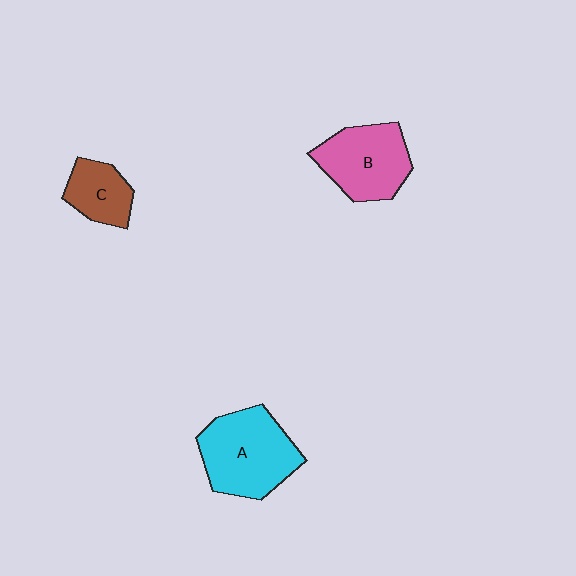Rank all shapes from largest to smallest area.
From largest to smallest: A (cyan), B (pink), C (brown).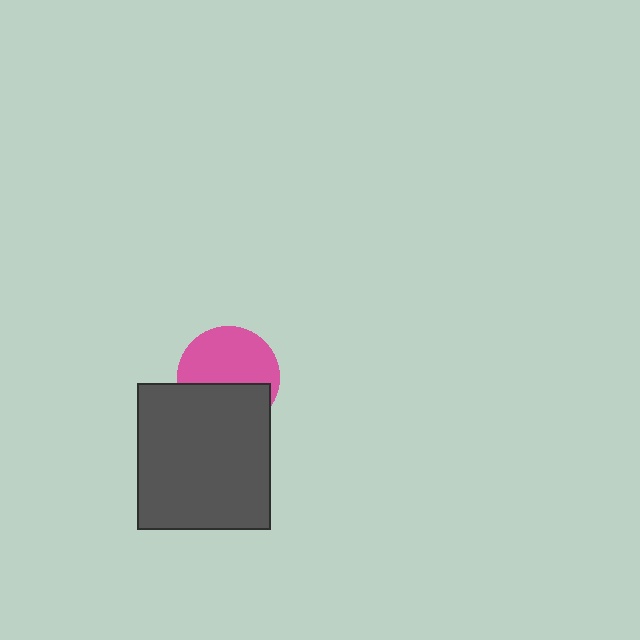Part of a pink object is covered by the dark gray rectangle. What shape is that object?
It is a circle.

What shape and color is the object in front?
The object in front is a dark gray rectangle.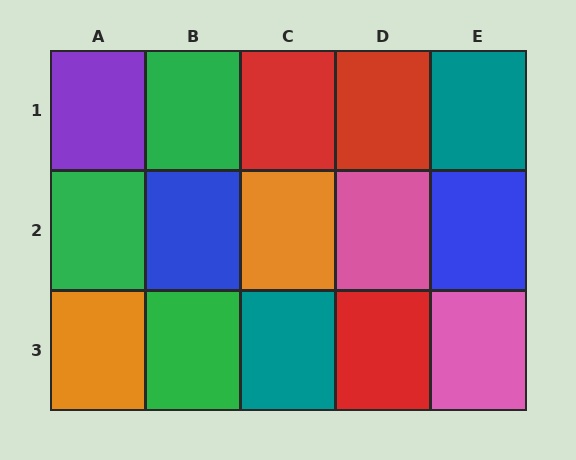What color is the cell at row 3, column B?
Green.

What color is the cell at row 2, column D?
Pink.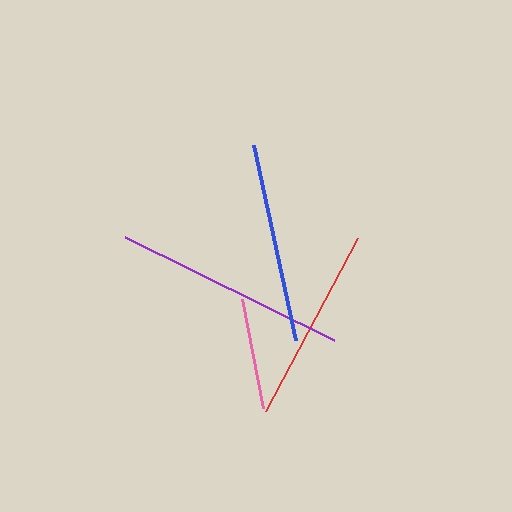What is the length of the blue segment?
The blue segment is approximately 200 pixels long.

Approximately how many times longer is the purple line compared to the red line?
The purple line is approximately 1.2 times the length of the red line.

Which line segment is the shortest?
The pink line is the shortest at approximately 111 pixels.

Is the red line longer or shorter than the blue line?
The blue line is longer than the red line.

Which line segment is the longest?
The purple line is the longest at approximately 233 pixels.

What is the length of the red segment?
The red segment is approximately 196 pixels long.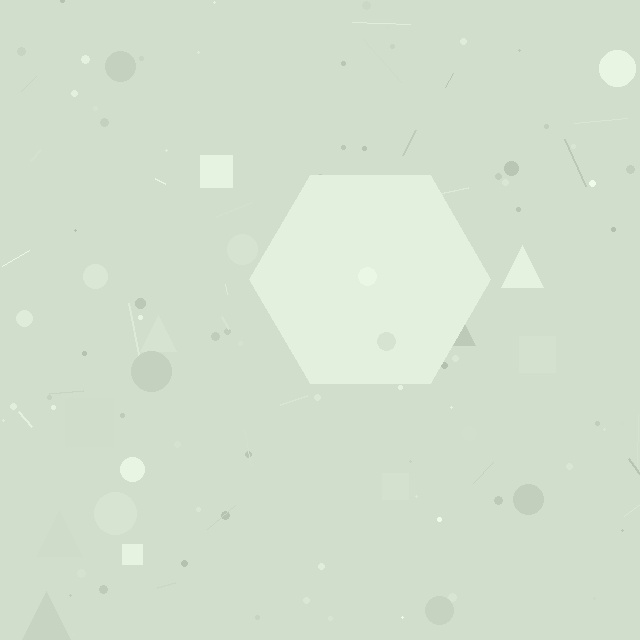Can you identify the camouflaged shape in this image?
The camouflaged shape is a hexagon.